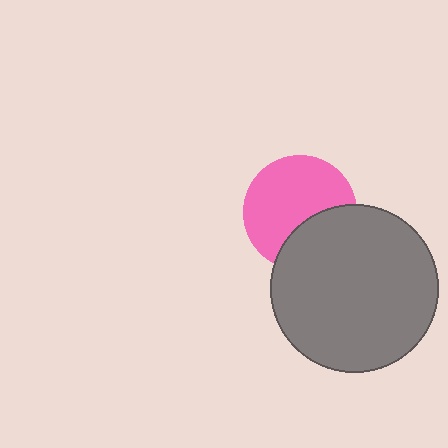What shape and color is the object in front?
The object in front is a gray circle.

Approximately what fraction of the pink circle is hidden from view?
Roughly 34% of the pink circle is hidden behind the gray circle.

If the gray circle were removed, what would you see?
You would see the complete pink circle.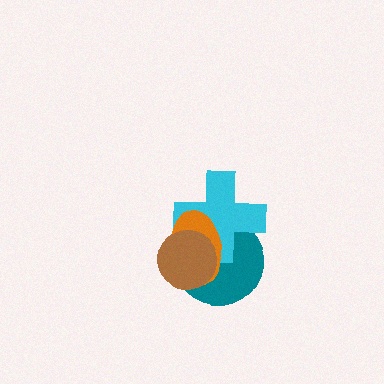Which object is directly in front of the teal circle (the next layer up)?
The cyan cross is directly in front of the teal circle.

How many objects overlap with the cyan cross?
3 objects overlap with the cyan cross.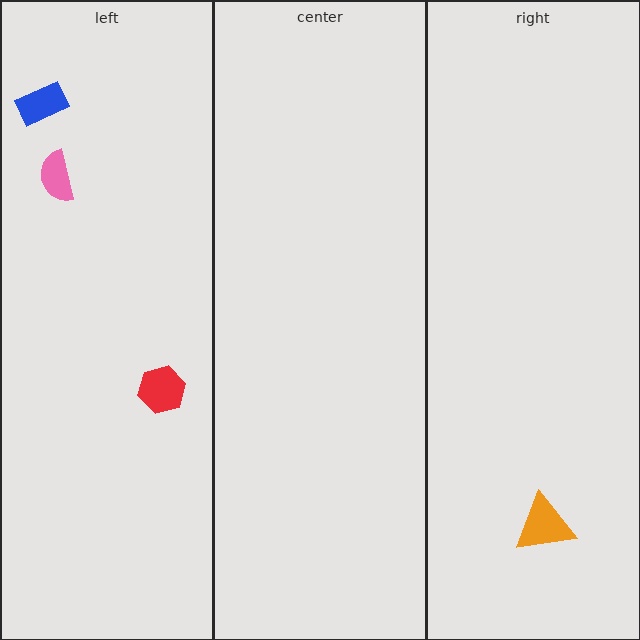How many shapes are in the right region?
1.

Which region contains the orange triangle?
The right region.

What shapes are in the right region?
The orange triangle.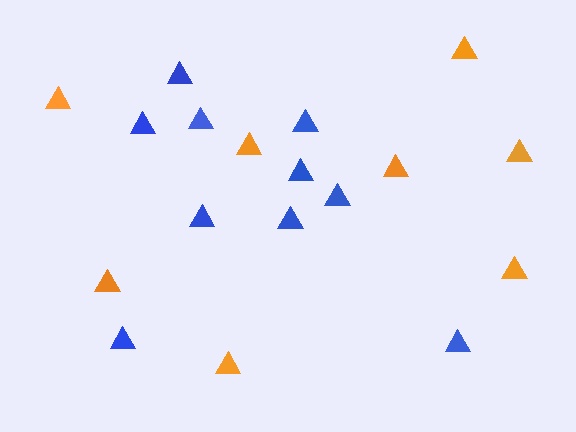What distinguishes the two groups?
There are 2 groups: one group of orange triangles (8) and one group of blue triangles (10).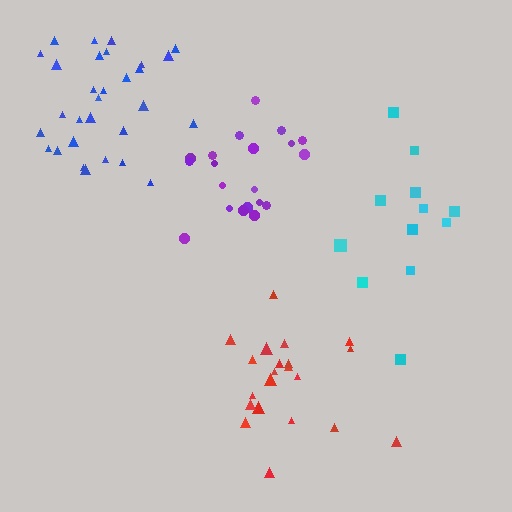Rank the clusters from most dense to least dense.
purple, blue, red, cyan.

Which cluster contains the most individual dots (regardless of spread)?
Blue (30).